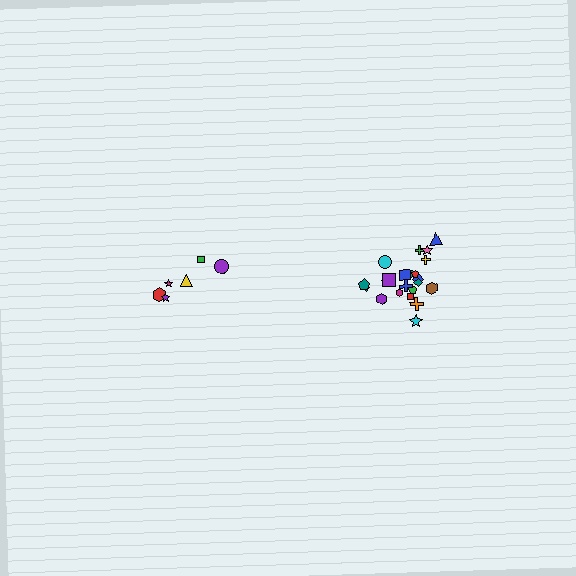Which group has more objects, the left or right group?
The right group.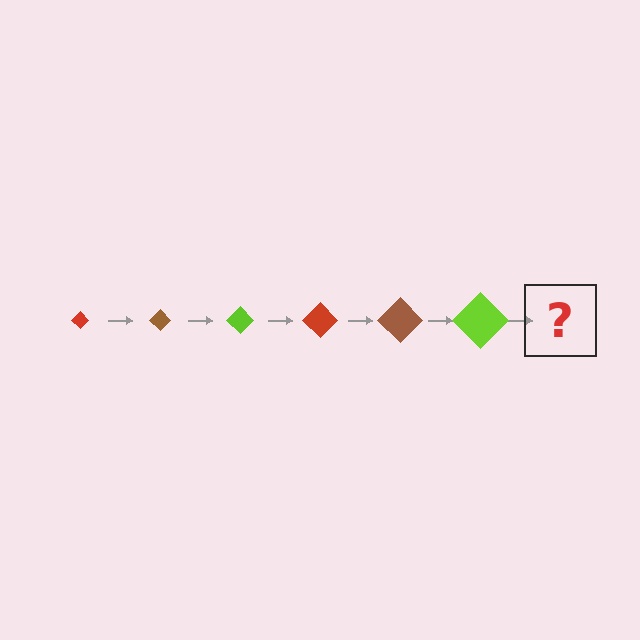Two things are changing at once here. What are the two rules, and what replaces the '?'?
The two rules are that the diamond grows larger each step and the color cycles through red, brown, and lime. The '?' should be a red diamond, larger than the previous one.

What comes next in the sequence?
The next element should be a red diamond, larger than the previous one.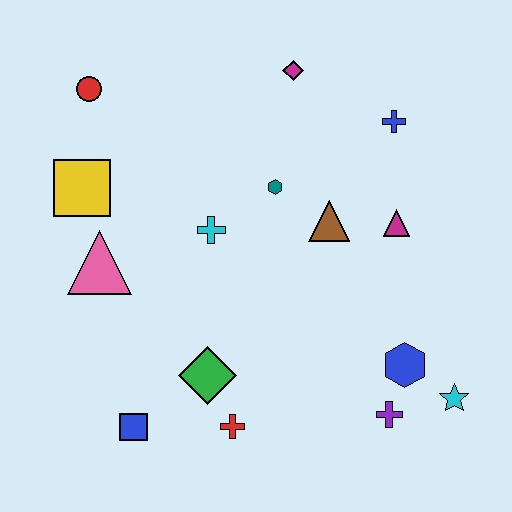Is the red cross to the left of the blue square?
No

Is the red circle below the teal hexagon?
No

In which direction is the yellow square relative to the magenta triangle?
The yellow square is to the left of the magenta triangle.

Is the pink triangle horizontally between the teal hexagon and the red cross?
No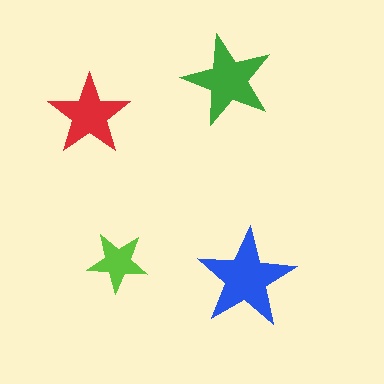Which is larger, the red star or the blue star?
The blue one.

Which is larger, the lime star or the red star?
The red one.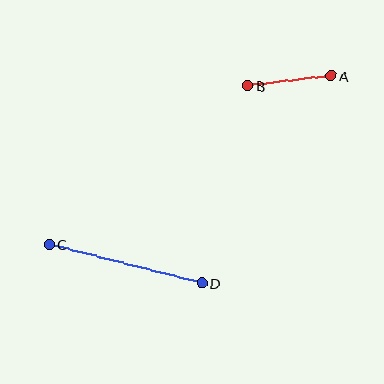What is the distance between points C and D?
The distance is approximately 158 pixels.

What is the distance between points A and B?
The distance is approximately 84 pixels.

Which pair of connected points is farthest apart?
Points C and D are farthest apart.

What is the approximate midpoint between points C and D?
The midpoint is at approximately (125, 264) pixels.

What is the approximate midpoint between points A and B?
The midpoint is at approximately (290, 81) pixels.